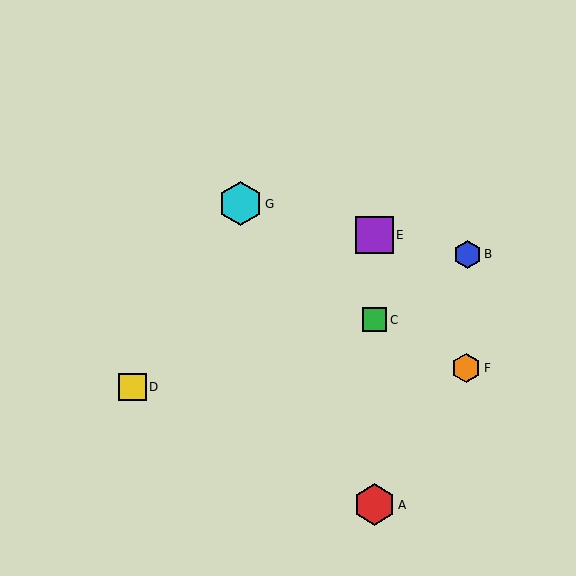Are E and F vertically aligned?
No, E is at x≈375 and F is at x≈466.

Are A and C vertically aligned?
Yes, both are at x≈375.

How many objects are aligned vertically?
3 objects (A, C, E) are aligned vertically.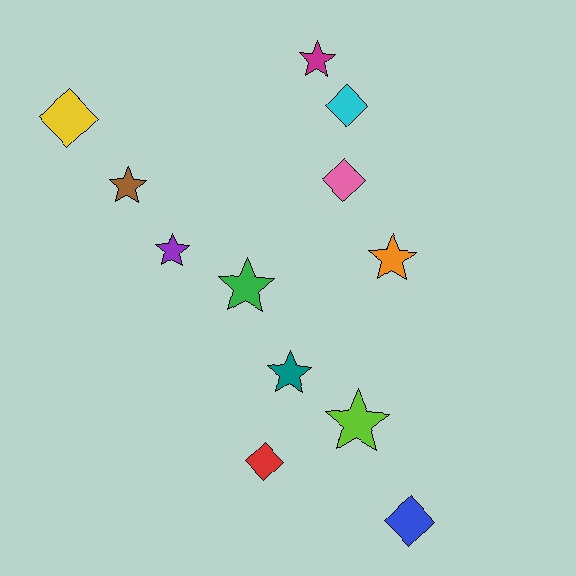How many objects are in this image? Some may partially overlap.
There are 12 objects.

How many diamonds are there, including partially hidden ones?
There are 5 diamonds.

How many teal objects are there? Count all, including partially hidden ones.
There is 1 teal object.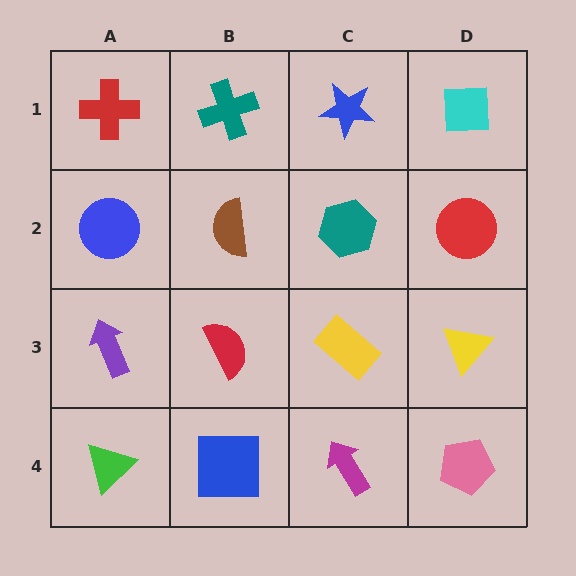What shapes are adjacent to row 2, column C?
A blue star (row 1, column C), a yellow rectangle (row 3, column C), a brown semicircle (row 2, column B), a red circle (row 2, column D).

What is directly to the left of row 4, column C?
A blue square.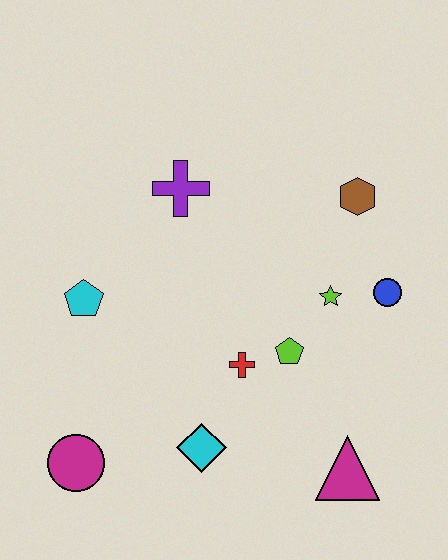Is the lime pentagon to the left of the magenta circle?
No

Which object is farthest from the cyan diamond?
The brown hexagon is farthest from the cyan diamond.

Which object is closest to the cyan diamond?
The red cross is closest to the cyan diamond.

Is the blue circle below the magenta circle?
No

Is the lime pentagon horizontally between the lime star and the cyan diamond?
Yes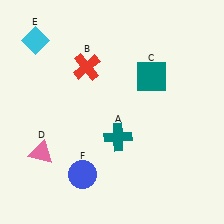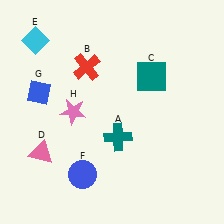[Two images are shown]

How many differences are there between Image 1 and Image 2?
There are 2 differences between the two images.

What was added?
A blue diamond (G), a pink star (H) were added in Image 2.